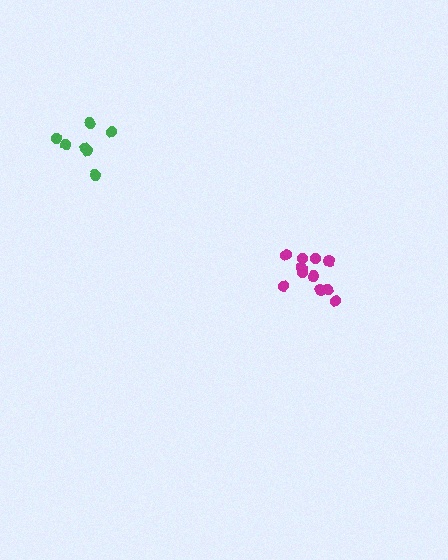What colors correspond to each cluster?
The clusters are colored: magenta, green.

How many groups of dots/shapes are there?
There are 2 groups.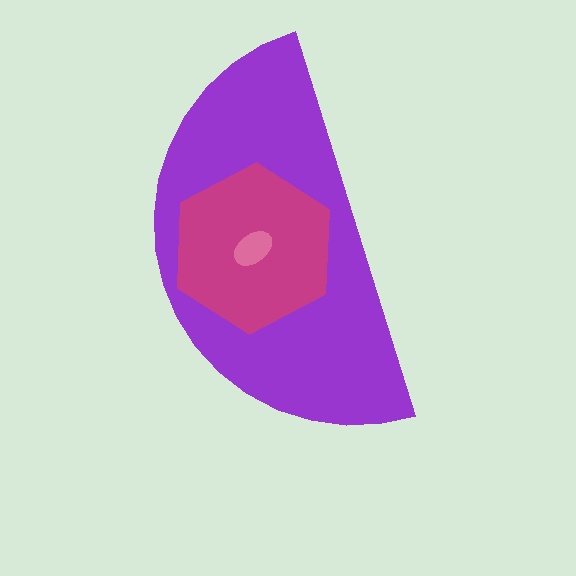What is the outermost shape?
The purple semicircle.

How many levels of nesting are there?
3.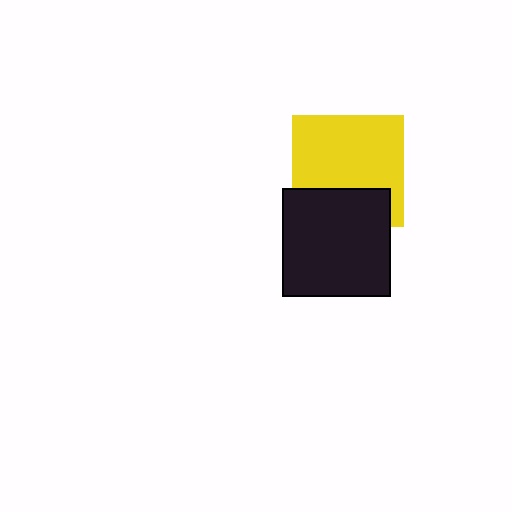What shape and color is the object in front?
The object in front is a black square.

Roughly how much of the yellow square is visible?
Most of it is visible (roughly 68%).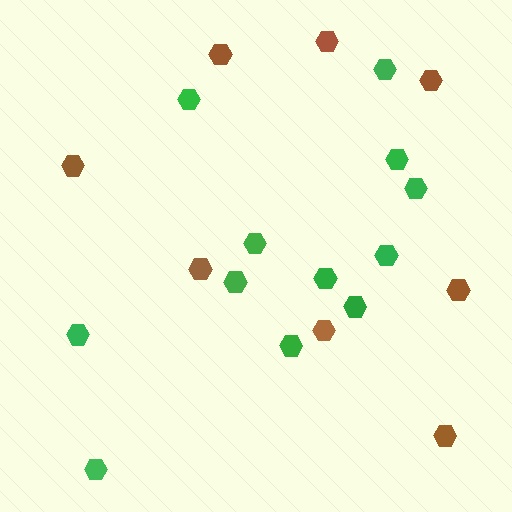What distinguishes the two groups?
There are 2 groups: one group of green hexagons (12) and one group of brown hexagons (8).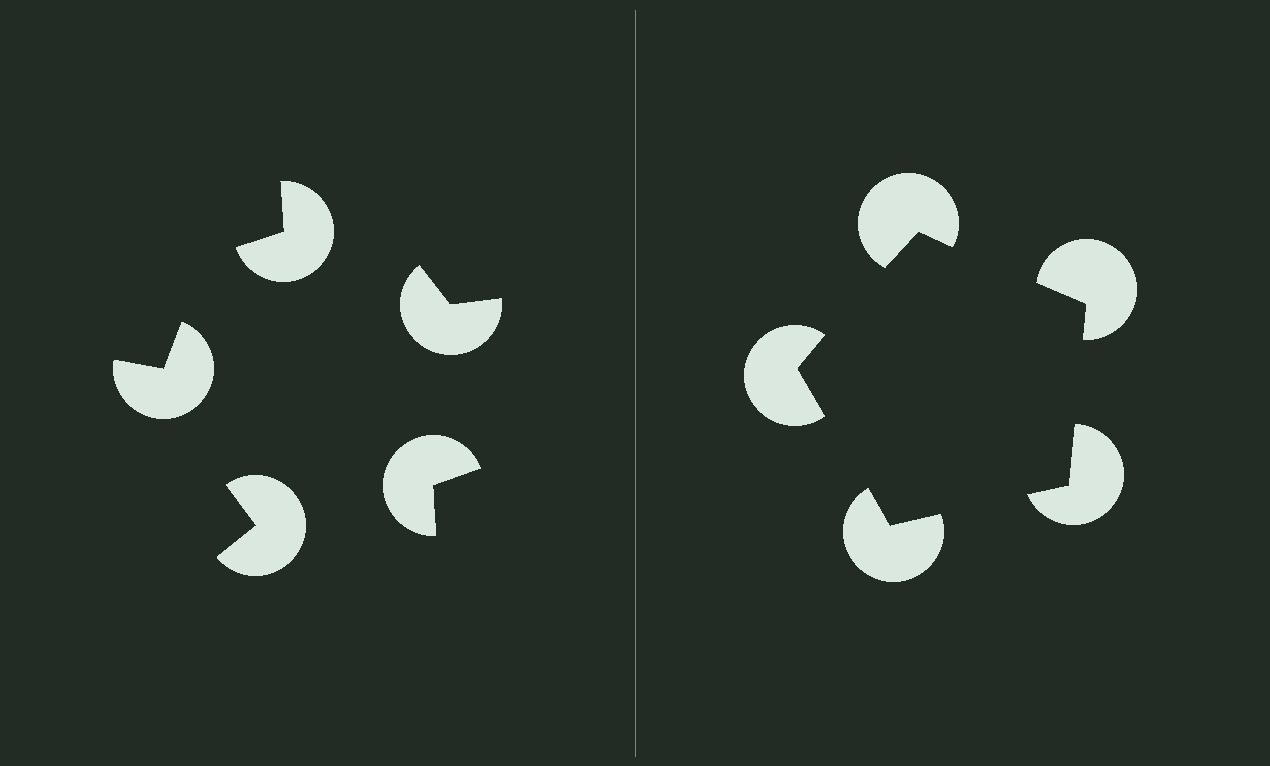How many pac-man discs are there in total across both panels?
10 — 5 on each side.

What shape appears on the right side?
An illusory pentagon.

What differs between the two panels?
The pac-man discs are positioned identically on both sides; only the wedge orientations differ. On the right they align to a pentagon; on the left they are misaligned.